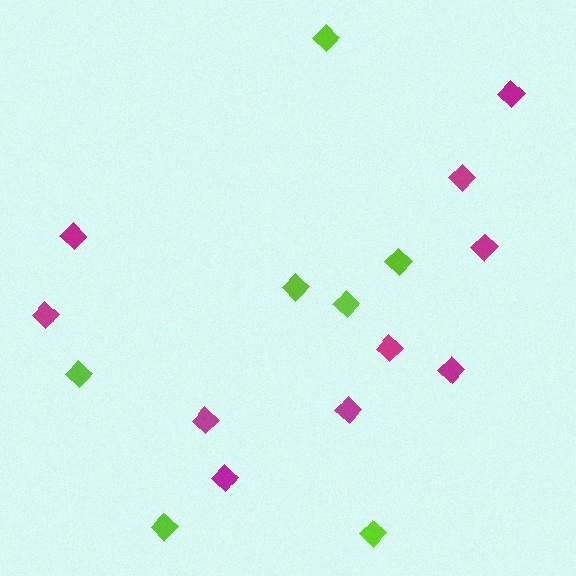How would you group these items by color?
There are 2 groups: one group of lime diamonds (7) and one group of magenta diamonds (10).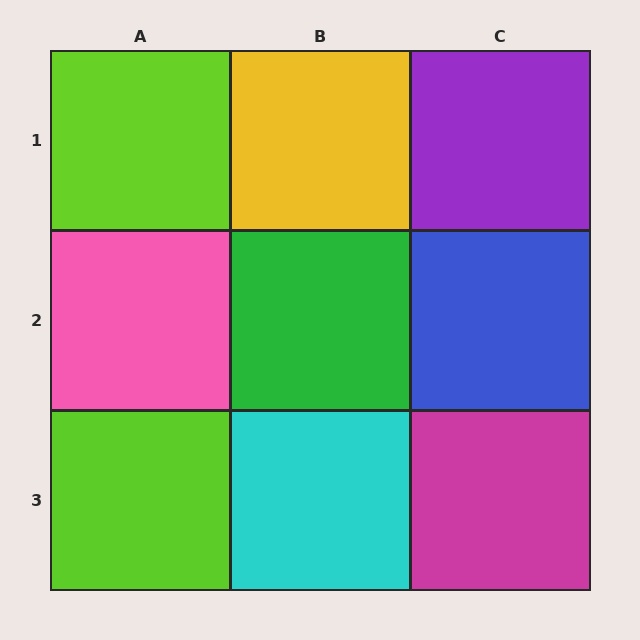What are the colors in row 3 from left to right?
Lime, cyan, magenta.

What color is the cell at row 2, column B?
Green.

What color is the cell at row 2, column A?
Pink.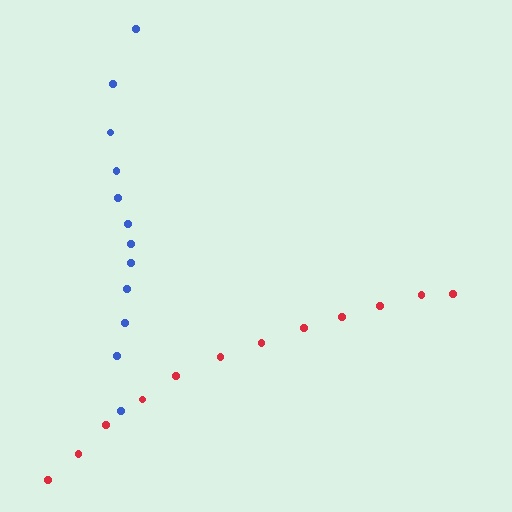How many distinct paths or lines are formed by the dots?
There are 2 distinct paths.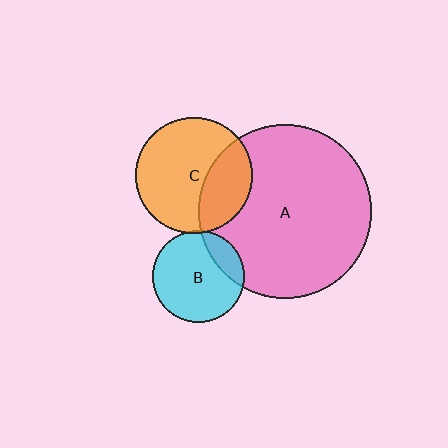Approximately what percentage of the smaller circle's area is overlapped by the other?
Approximately 5%.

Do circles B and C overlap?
Yes.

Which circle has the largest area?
Circle A (pink).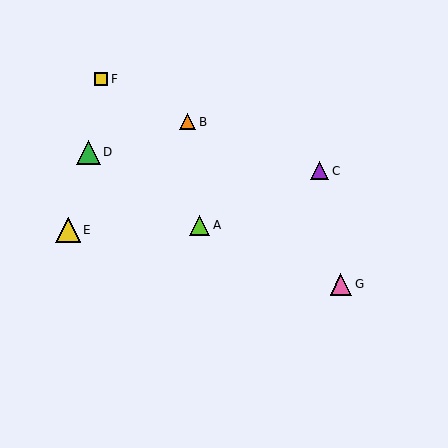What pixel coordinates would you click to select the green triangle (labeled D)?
Click at (88, 152) to select the green triangle D.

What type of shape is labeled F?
Shape F is a yellow square.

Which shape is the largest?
The yellow triangle (labeled E) is the largest.